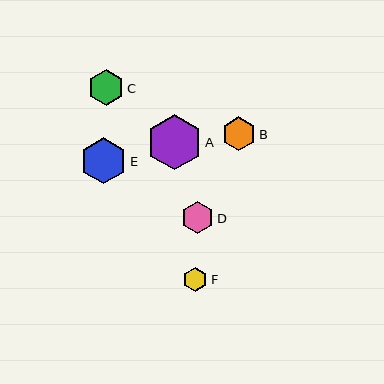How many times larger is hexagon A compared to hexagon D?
Hexagon A is approximately 1.7 times the size of hexagon D.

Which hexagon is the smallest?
Hexagon F is the smallest with a size of approximately 25 pixels.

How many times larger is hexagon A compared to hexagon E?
Hexagon A is approximately 1.2 times the size of hexagon E.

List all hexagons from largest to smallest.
From largest to smallest: A, E, C, B, D, F.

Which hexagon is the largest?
Hexagon A is the largest with a size of approximately 55 pixels.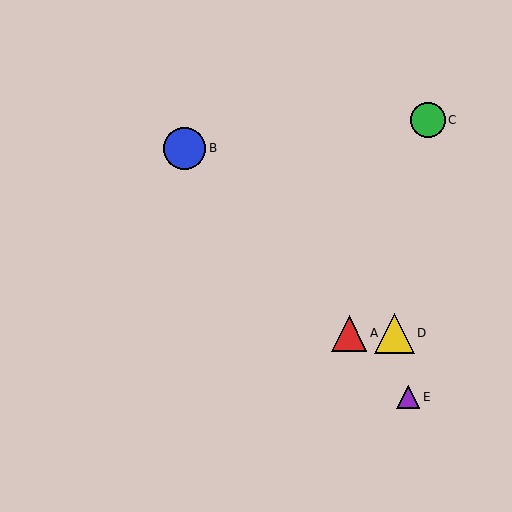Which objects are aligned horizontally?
Objects A, D are aligned horizontally.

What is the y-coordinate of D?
Object D is at y≈333.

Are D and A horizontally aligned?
Yes, both are at y≈333.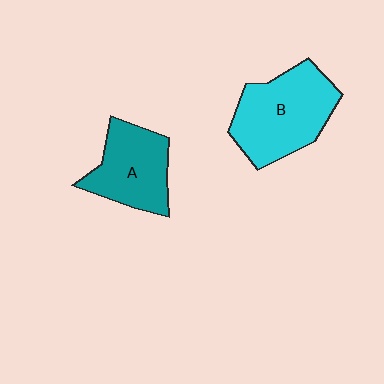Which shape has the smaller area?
Shape A (teal).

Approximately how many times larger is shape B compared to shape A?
Approximately 1.3 times.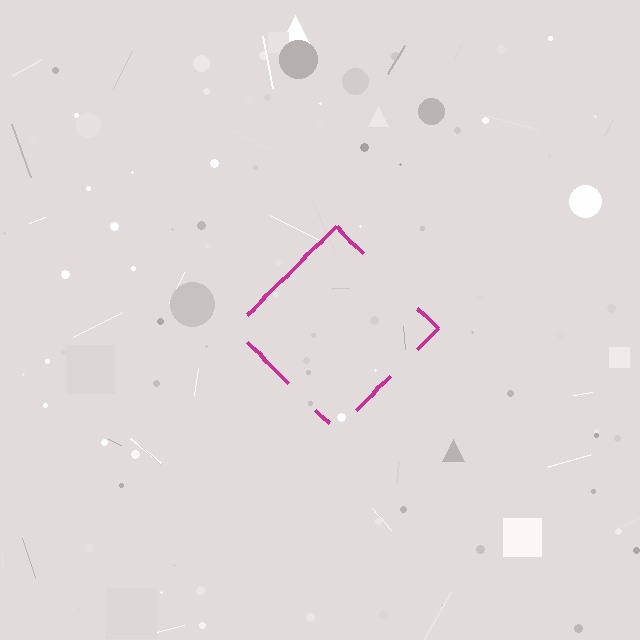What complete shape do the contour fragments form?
The contour fragments form a diamond.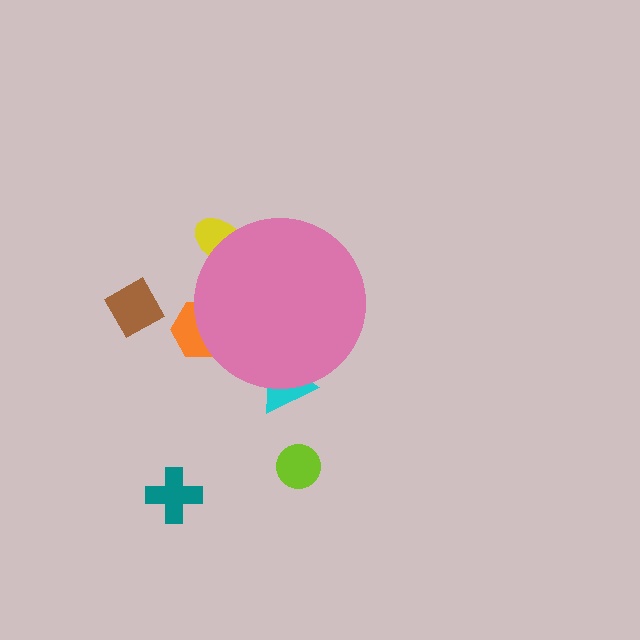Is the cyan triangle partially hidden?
Yes, the cyan triangle is partially hidden behind the pink circle.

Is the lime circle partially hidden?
No, the lime circle is fully visible.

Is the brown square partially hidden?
No, the brown square is fully visible.